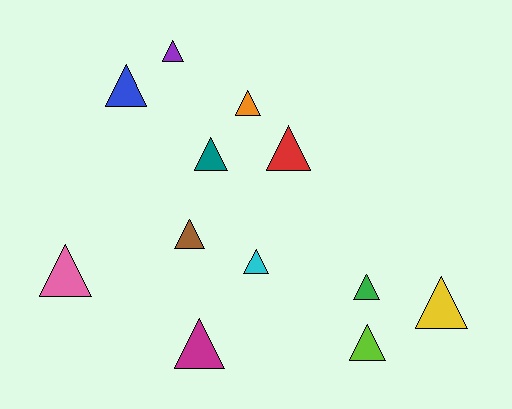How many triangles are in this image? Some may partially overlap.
There are 12 triangles.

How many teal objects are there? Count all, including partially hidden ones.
There is 1 teal object.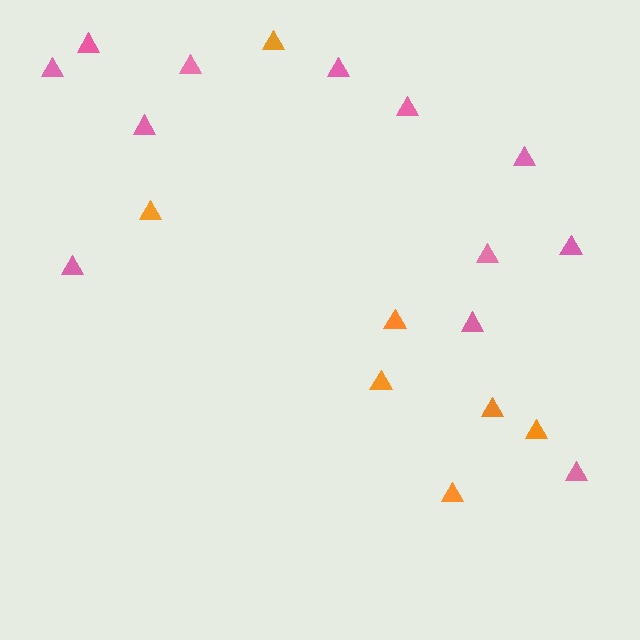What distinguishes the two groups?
There are 2 groups: one group of orange triangles (7) and one group of pink triangles (12).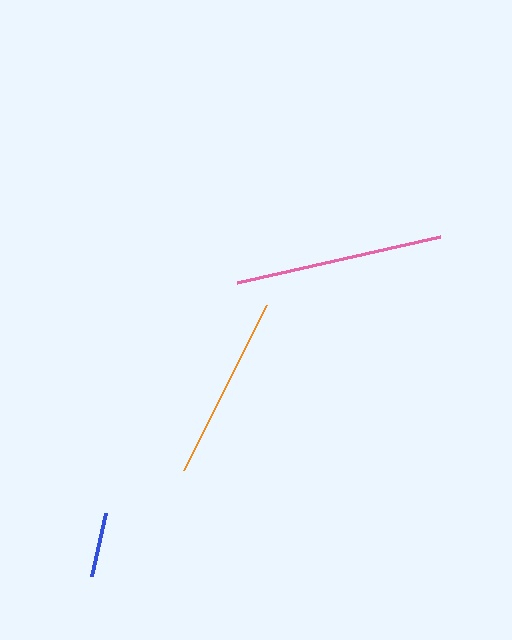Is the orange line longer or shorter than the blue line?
The orange line is longer than the blue line.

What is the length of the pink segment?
The pink segment is approximately 209 pixels long.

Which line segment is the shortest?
The blue line is the shortest at approximately 64 pixels.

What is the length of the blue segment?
The blue segment is approximately 64 pixels long.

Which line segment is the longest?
The pink line is the longest at approximately 209 pixels.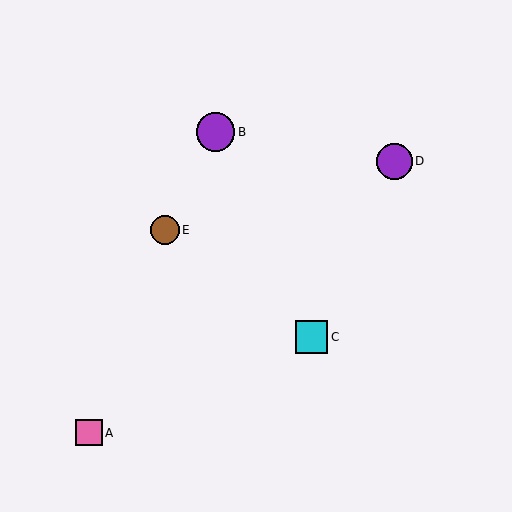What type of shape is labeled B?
Shape B is a purple circle.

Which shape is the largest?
The purple circle (labeled B) is the largest.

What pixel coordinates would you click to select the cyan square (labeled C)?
Click at (311, 337) to select the cyan square C.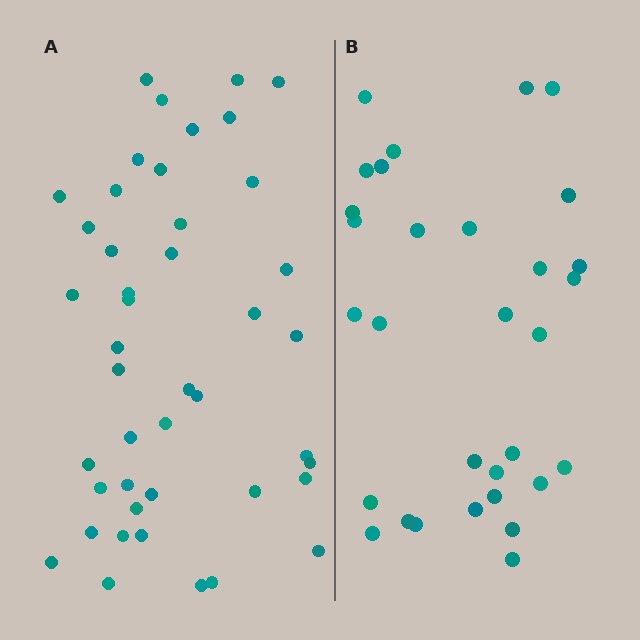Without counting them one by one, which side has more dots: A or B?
Region A (the left region) has more dots.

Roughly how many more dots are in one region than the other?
Region A has approximately 15 more dots than region B.